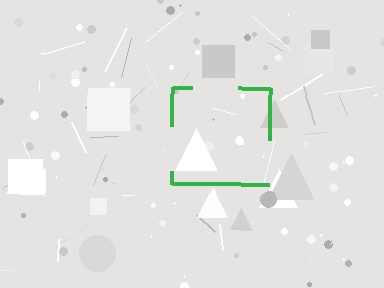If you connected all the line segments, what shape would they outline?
They would outline a square.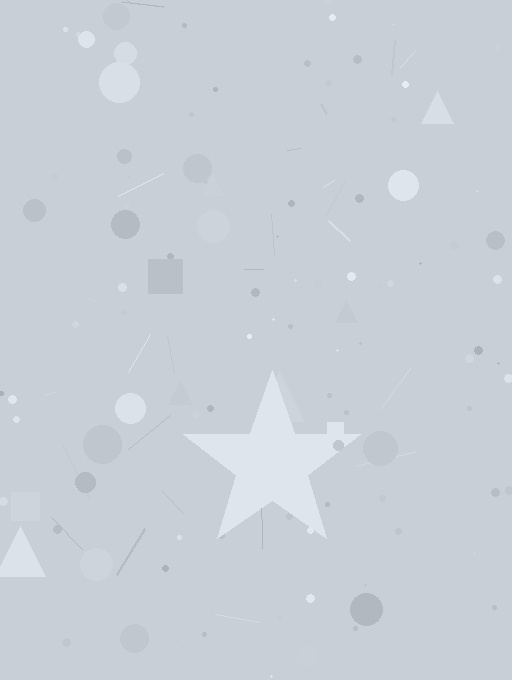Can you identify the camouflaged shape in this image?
The camouflaged shape is a star.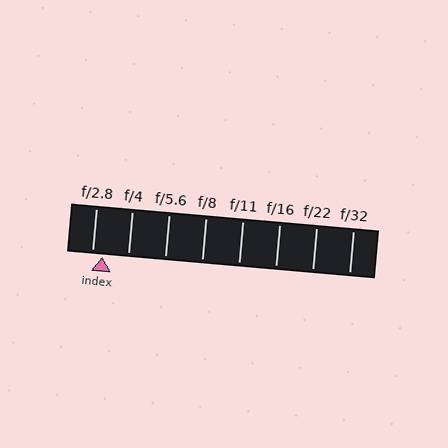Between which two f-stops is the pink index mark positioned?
The index mark is between f/2.8 and f/4.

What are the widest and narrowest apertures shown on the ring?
The widest aperture shown is f/2.8 and the narrowest is f/32.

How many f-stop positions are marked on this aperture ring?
There are 8 f-stop positions marked.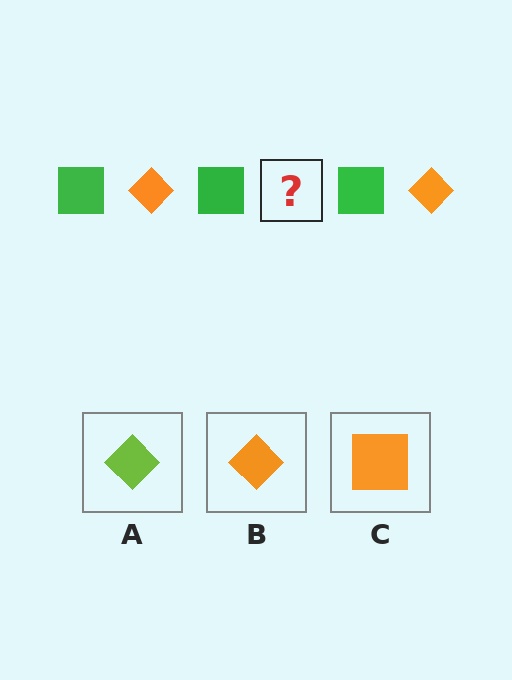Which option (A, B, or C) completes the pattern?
B.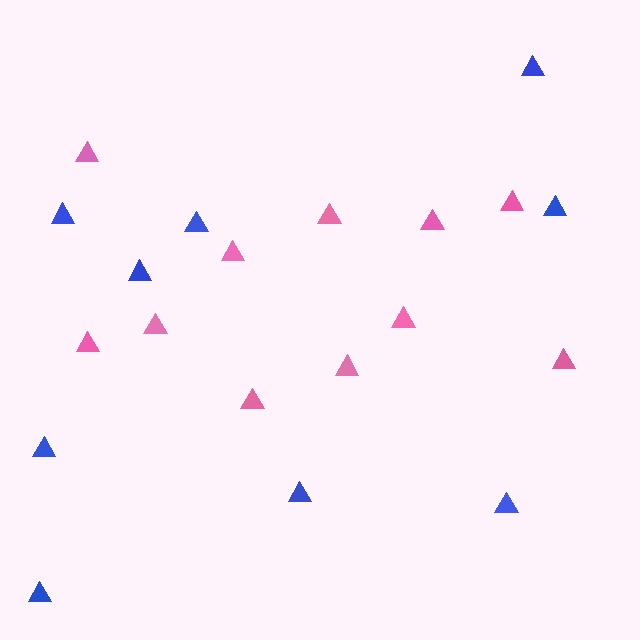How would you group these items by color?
There are 2 groups: one group of blue triangles (9) and one group of pink triangles (11).